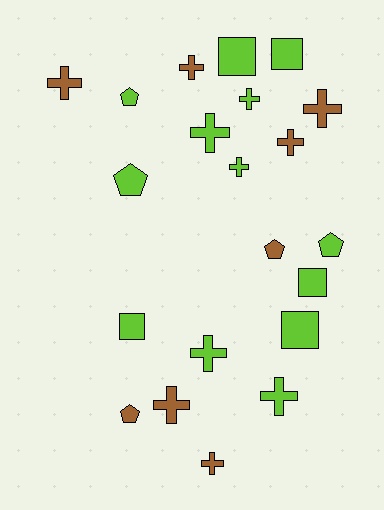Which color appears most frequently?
Lime, with 13 objects.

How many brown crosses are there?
There are 6 brown crosses.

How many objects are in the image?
There are 21 objects.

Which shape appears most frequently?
Cross, with 11 objects.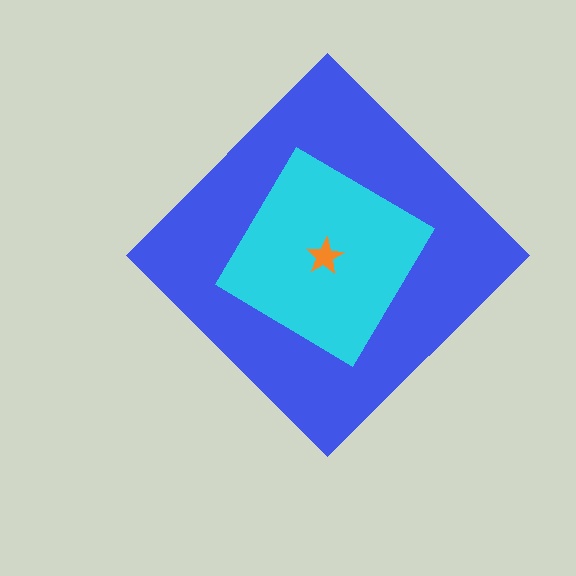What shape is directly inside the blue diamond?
The cyan diamond.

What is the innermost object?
The orange star.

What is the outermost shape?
The blue diamond.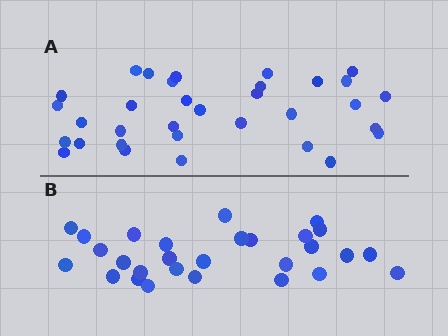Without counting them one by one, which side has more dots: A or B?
Region A (the top region) has more dots.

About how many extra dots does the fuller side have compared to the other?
Region A has about 5 more dots than region B.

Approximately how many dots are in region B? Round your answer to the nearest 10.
About 30 dots. (The exact count is 28, which rounds to 30.)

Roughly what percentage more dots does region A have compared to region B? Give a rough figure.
About 20% more.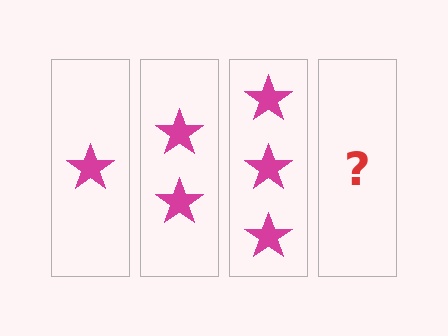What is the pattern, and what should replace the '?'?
The pattern is that each step adds one more star. The '?' should be 4 stars.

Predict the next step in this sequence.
The next step is 4 stars.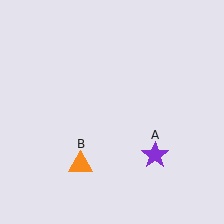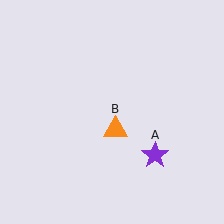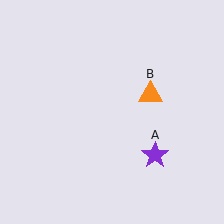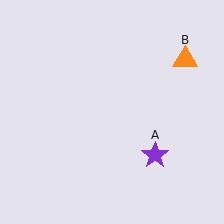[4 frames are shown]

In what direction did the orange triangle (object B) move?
The orange triangle (object B) moved up and to the right.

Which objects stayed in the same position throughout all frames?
Purple star (object A) remained stationary.